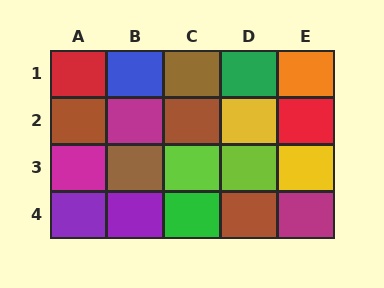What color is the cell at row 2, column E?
Red.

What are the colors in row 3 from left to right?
Magenta, brown, lime, lime, yellow.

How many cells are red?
2 cells are red.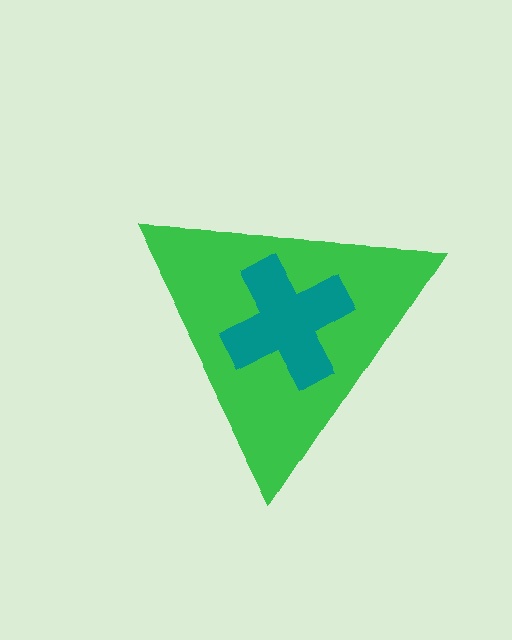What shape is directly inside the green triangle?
The teal cross.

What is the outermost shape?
The green triangle.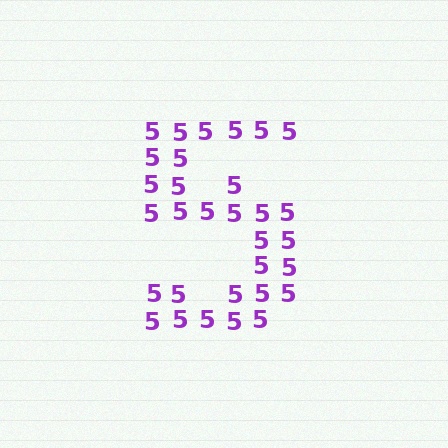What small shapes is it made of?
It is made of small digit 5's.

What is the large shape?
The large shape is the digit 5.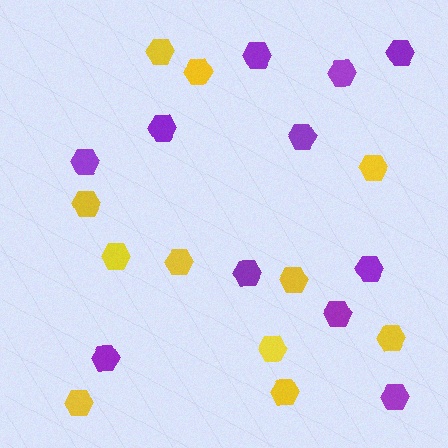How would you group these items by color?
There are 2 groups: one group of purple hexagons (11) and one group of yellow hexagons (11).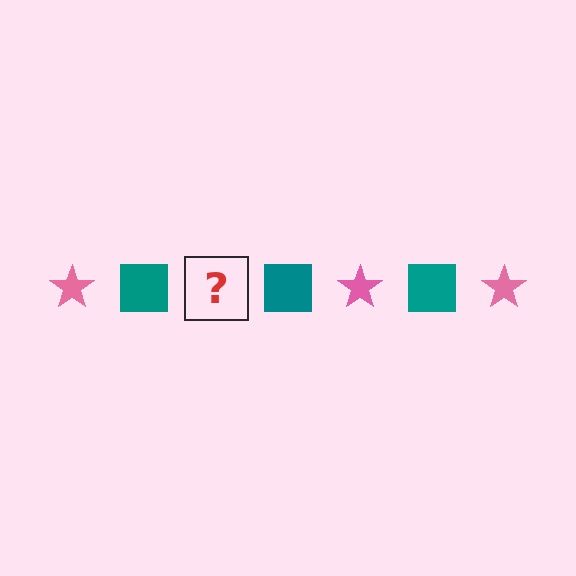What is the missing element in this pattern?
The missing element is a pink star.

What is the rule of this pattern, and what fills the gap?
The rule is that the pattern alternates between pink star and teal square. The gap should be filled with a pink star.